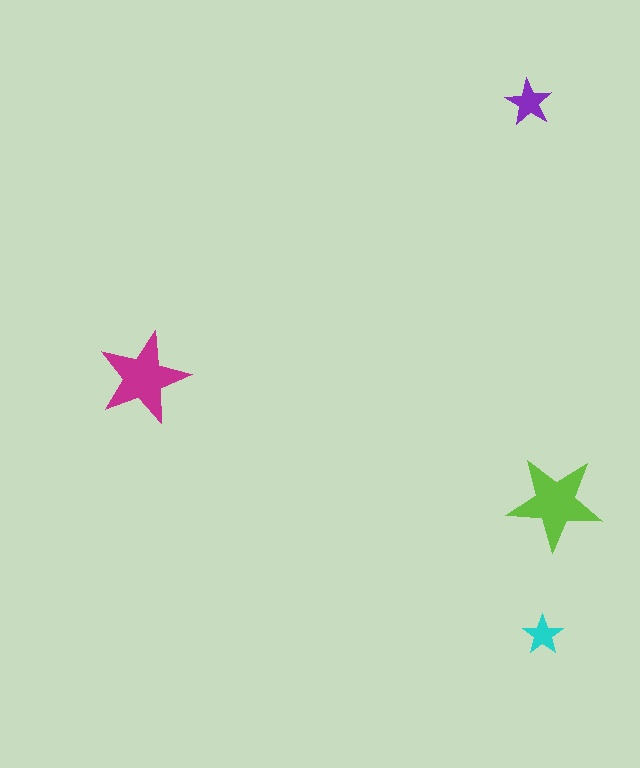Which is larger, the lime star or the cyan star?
The lime one.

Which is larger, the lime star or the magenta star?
The lime one.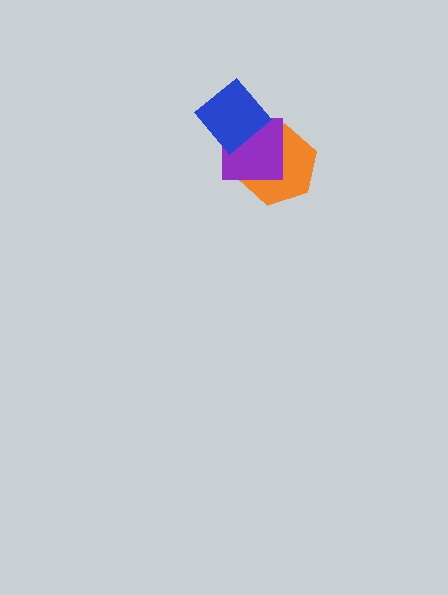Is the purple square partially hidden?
Yes, it is partially covered by another shape.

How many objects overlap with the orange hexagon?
2 objects overlap with the orange hexagon.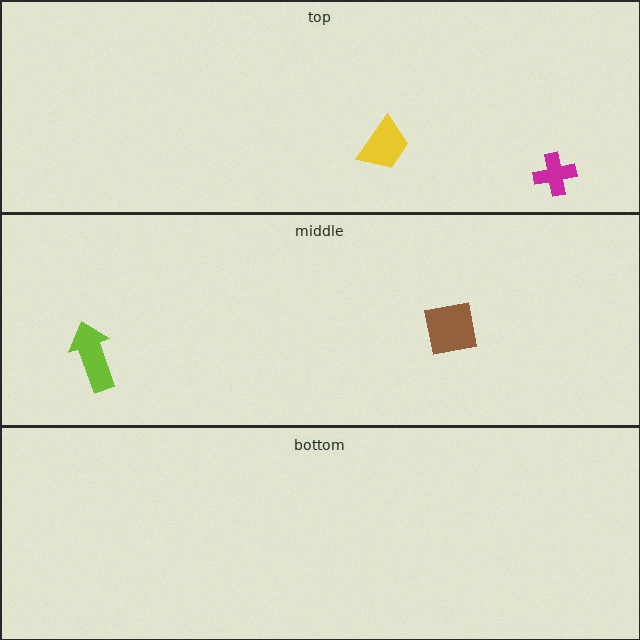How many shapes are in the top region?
2.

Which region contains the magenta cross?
The top region.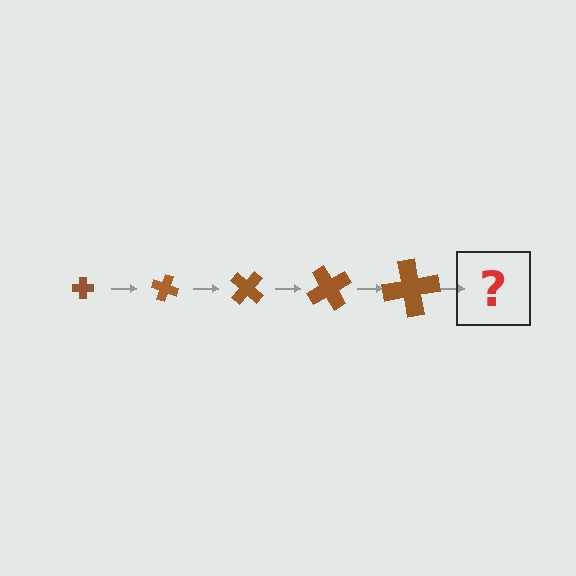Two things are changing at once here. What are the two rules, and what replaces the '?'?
The two rules are that the cross grows larger each step and it rotates 20 degrees each step. The '?' should be a cross, larger than the previous one and rotated 100 degrees from the start.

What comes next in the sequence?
The next element should be a cross, larger than the previous one and rotated 100 degrees from the start.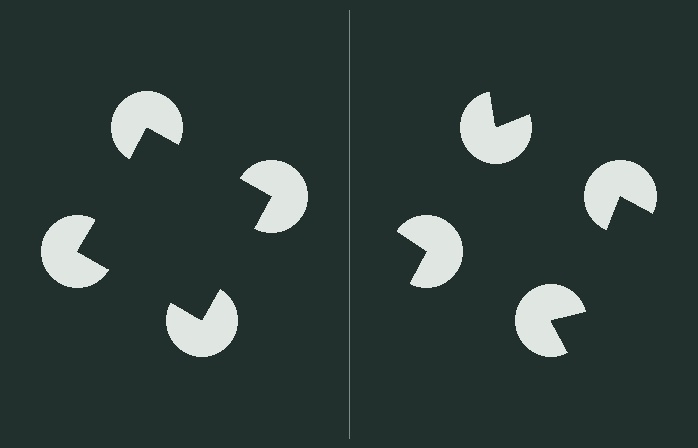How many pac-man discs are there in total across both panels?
8 — 4 on each side.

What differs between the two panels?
The pac-man discs are positioned identically on both sides; only the wedge orientations differ. On the left they align to a square; on the right they are misaligned.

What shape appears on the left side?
An illusory square.